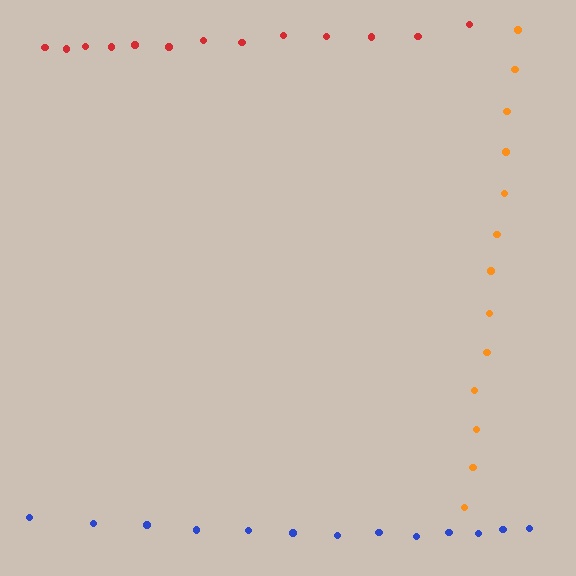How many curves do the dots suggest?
There are 3 distinct paths.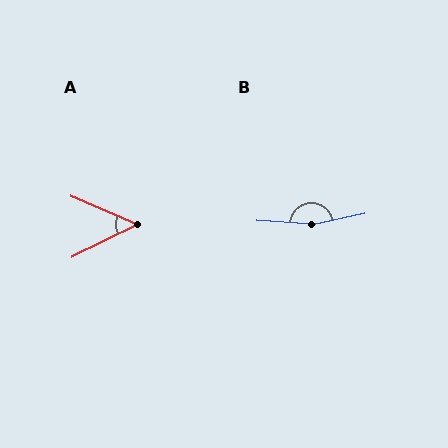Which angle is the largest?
B, at approximately 163 degrees.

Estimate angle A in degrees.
Approximately 49 degrees.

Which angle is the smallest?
A, at approximately 49 degrees.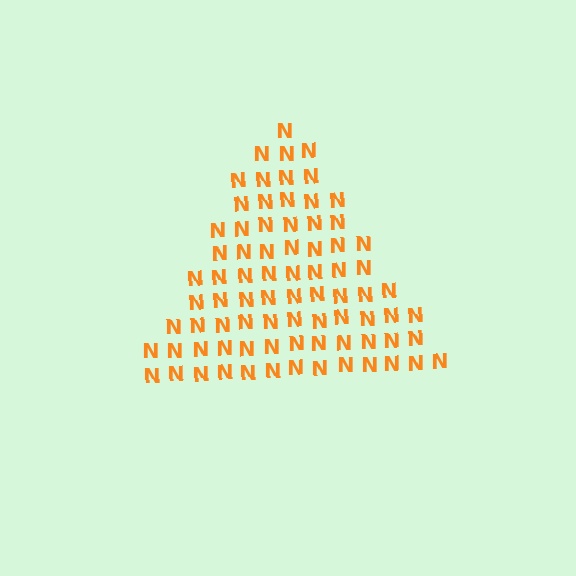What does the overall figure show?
The overall figure shows a triangle.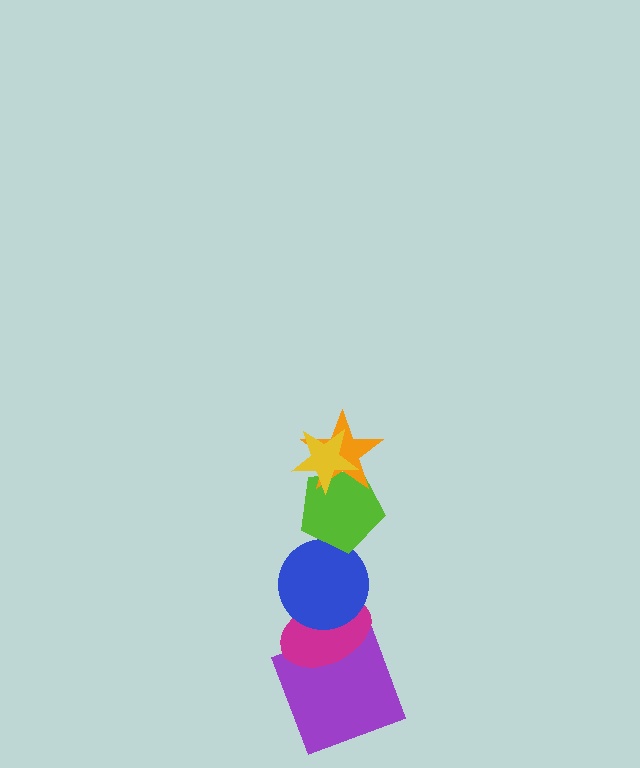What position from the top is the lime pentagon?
The lime pentagon is 3rd from the top.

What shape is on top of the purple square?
The magenta ellipse is on top of the purple square.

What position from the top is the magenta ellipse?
The magenta ellipse is 5th from the top.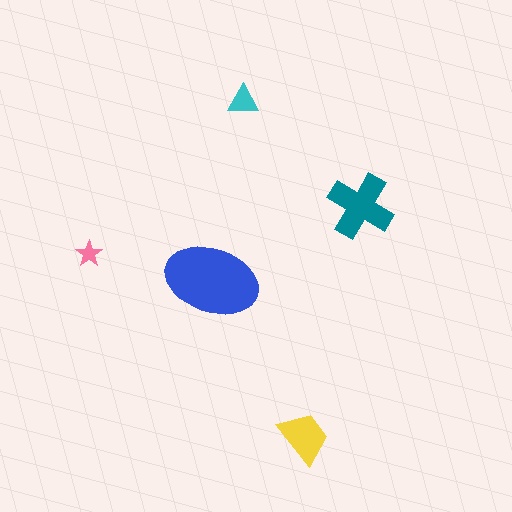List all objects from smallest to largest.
The pink star, the cyan triangle, the yellow trapezoid, the teal cross, the blue ellipse.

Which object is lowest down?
The yellow trapezoid is bottommost.